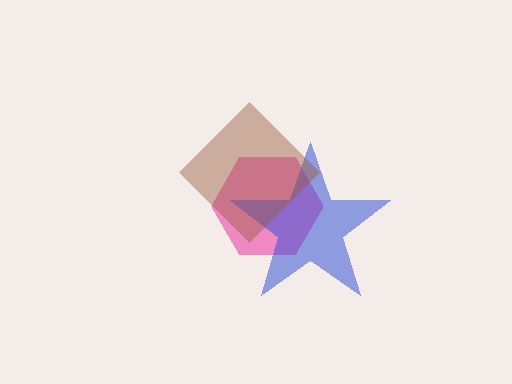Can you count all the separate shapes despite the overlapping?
Yes, there are 3 separate shapes.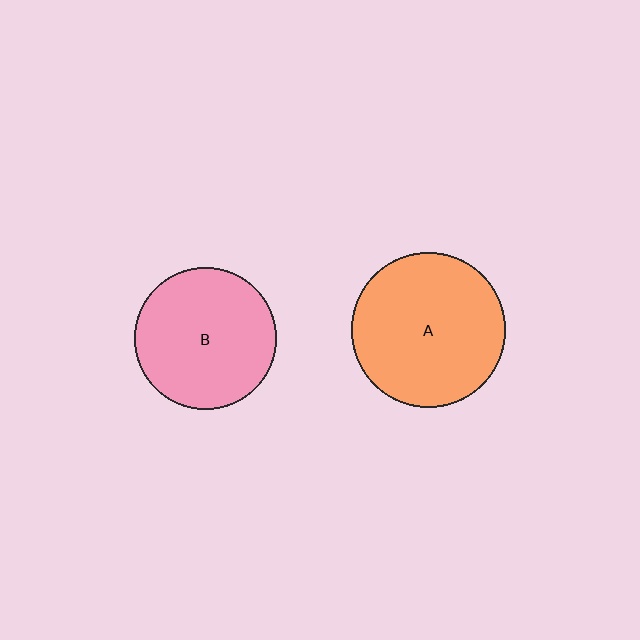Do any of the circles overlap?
No, none of the circles overlap.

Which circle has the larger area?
Circle A (orange).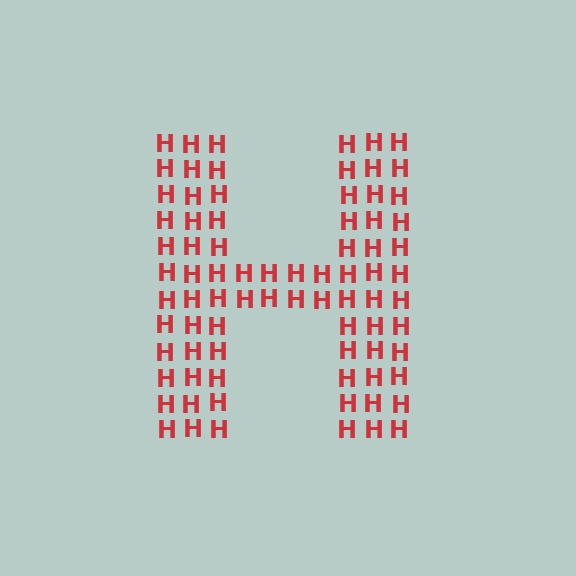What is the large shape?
The large shape is the letter H.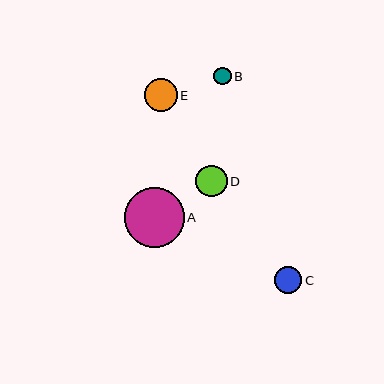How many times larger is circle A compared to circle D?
Circle A is approximately 1.9 times the size of circle D.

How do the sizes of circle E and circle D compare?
Circle E and circle D are approximately the same size.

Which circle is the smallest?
Circle B is the smallest with a size of approximately 17 pixels.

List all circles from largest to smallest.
From largest to smallest: A, E, D, C, B.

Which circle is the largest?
Circle A is the largest with a size of approximately 60 pixels.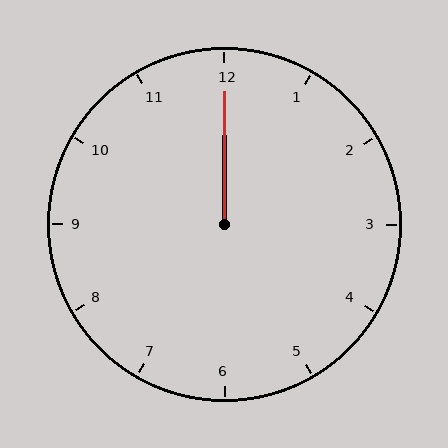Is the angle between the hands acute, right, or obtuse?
It is acute.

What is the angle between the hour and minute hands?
Approximately 0 degrees.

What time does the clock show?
12:00.